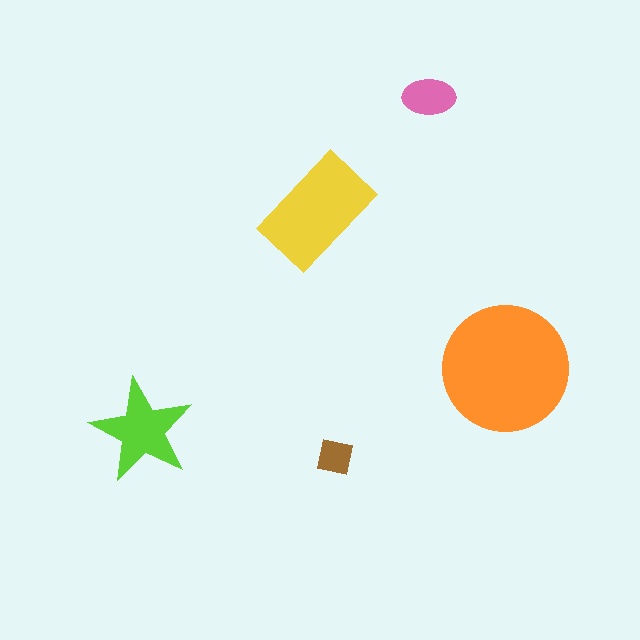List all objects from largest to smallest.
The orange circle, the yellow rectangle, the lime star, the pink ellipse, the brown square.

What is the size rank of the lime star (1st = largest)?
3rd.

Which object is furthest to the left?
The lime star is leftmost.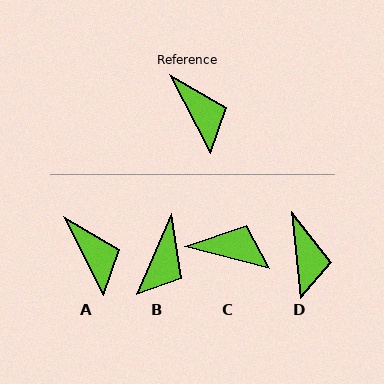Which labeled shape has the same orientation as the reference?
A.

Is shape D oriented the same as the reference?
No, it is off by about 21 degrees.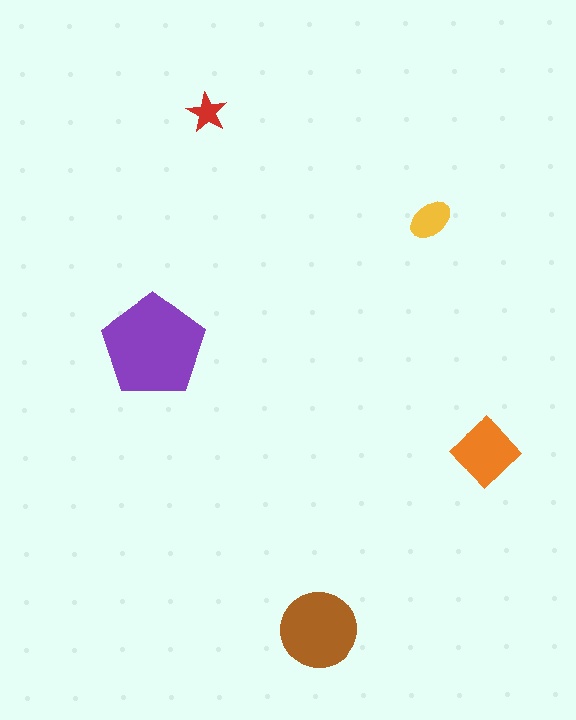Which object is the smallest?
The red star.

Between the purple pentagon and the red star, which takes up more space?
The purple pentagon.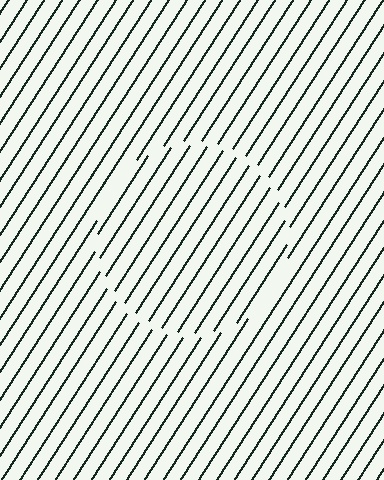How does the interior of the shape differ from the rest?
The interior of the shape contains the same grating, shifted by half a period — the contour is defined by the phase discontinuity where line-ends from the inner and outer gratings abut.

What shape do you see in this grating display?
An illusory circle. The interior of the shape contains the same grating, shifted by half a period — the contour is defined by the phase discontinuity where line-ends from the inner and outer gratings abut.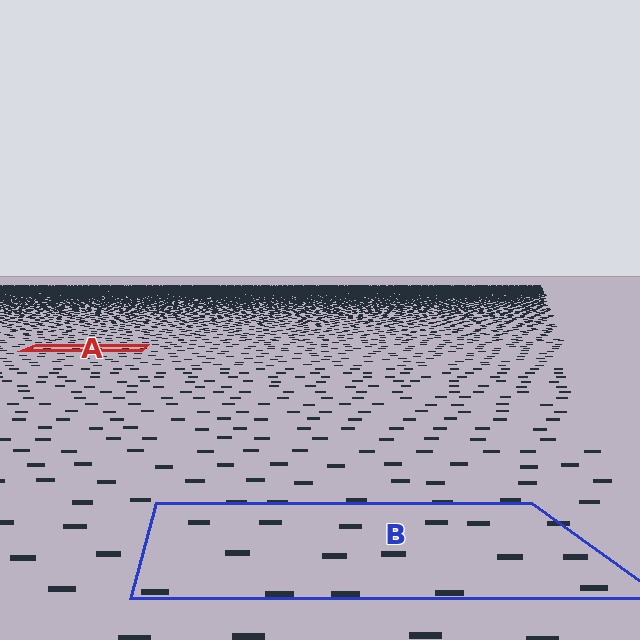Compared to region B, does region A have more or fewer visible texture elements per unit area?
Region A has more texture elements per unit area — they are packed more densely because it is farther away.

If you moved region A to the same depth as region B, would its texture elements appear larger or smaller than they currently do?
They would appear larger. At a closer depth, the same texture elements are projected at a bigger on-screen size.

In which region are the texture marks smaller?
The texture marks are smaller in region A, because it is farther away.